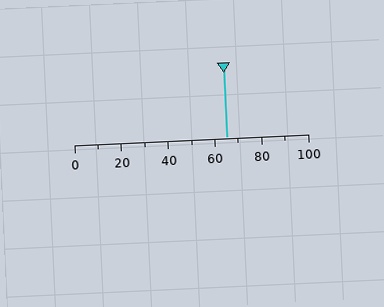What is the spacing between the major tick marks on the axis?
The major ticks are spaced 20 apart.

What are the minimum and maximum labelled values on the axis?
The axis runs from 0 to 100.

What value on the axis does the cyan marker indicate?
The marker indicates approximately 65.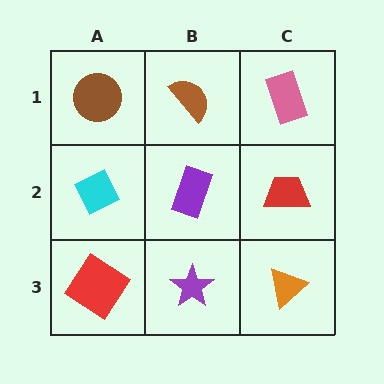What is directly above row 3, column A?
A cyan diamond.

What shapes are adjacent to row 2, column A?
A brown circle (row 1, column A), a red diamond (row 3, column A), a purple rectangle (row 2, column B).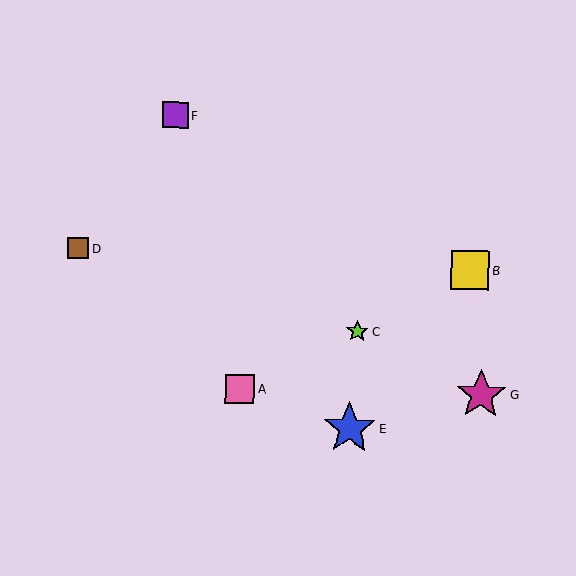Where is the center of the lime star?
The center of the lime star is at (357, 331).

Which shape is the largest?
The blue star (labeled E) is the largest.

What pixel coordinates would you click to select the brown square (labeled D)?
Click at (78, 248) to select the brown square D.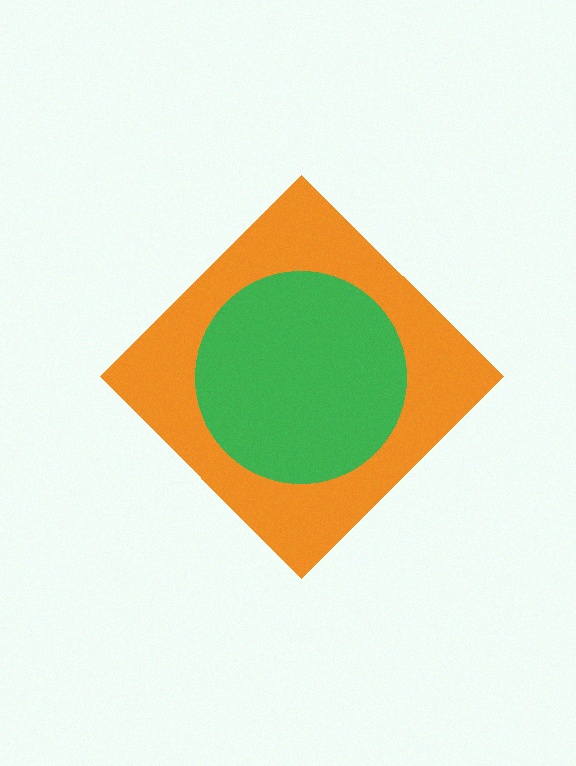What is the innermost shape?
The green circle.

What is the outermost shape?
The orange diamond.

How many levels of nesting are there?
2.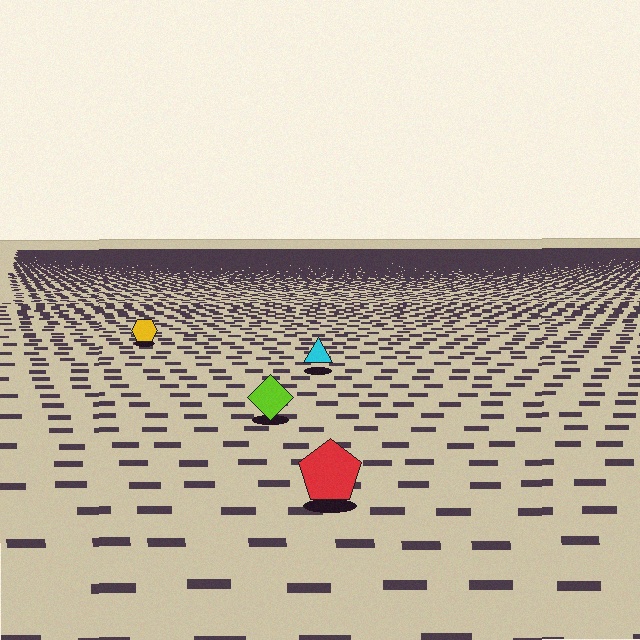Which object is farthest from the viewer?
The yellow hexagon is farthest from the viewer. It appears smaller and the ground texture around it is denser.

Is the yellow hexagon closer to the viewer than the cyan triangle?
No. The cyan triangle is closer — you can tell from the texture gradient: the ground texture is coarser near it.